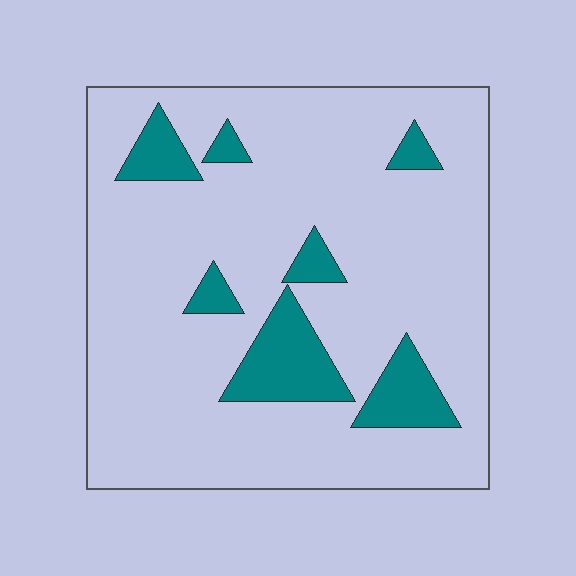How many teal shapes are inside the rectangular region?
7.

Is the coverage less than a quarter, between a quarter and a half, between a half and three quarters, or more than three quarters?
Less than a quarter.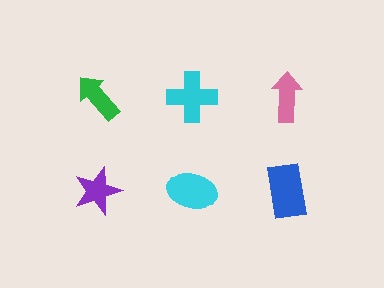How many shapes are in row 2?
3 shapes.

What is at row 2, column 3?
A blue rectangle.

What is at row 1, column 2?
A cyan cross.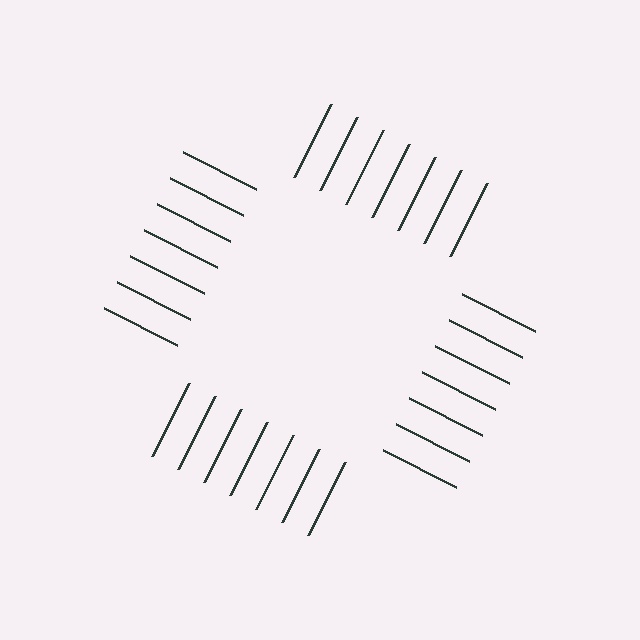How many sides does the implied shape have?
4 sides — the line-ends trace a square.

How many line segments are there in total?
28 — 7 along each of the 4 edges.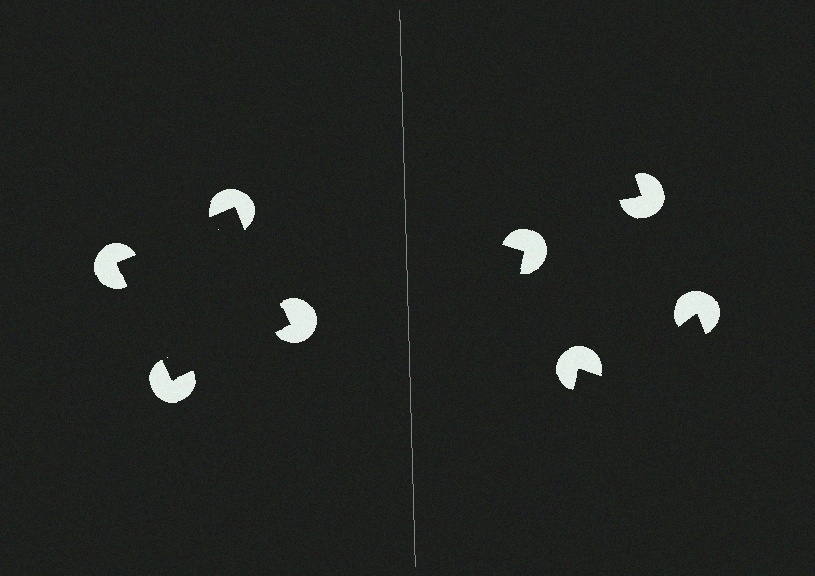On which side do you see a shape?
An illusory square appears on the left side. On the right side the wedge cuts are rotated, so no coherent shape forms.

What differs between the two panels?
The pac-man discs are positioned identically on both sides; only the wedge orientations differ. On the left they align to a square; on the right they are misaligned.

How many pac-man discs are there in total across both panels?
8 — 4 on each side.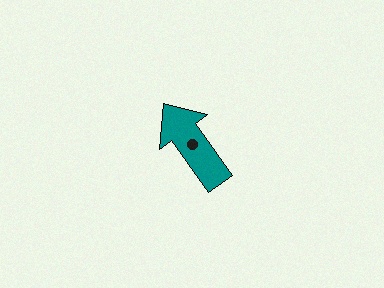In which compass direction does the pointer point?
Northwest.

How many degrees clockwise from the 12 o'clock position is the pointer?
Approximately 324 degrees.